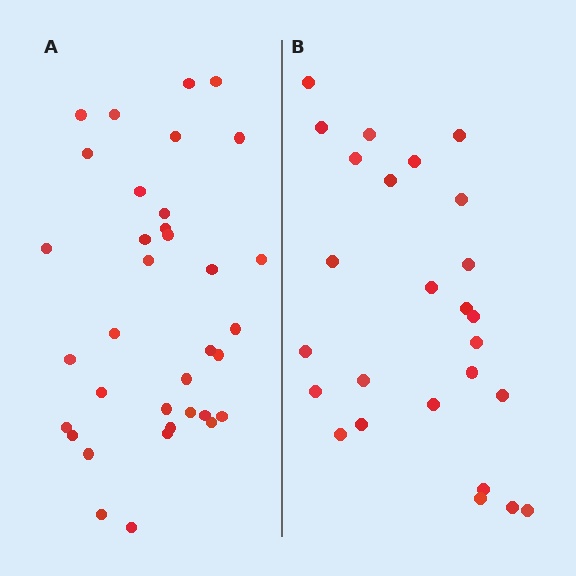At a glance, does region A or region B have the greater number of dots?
Region A (the left region) has more dots.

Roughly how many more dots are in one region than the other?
Region A has roughly 8 or so more dots than region B.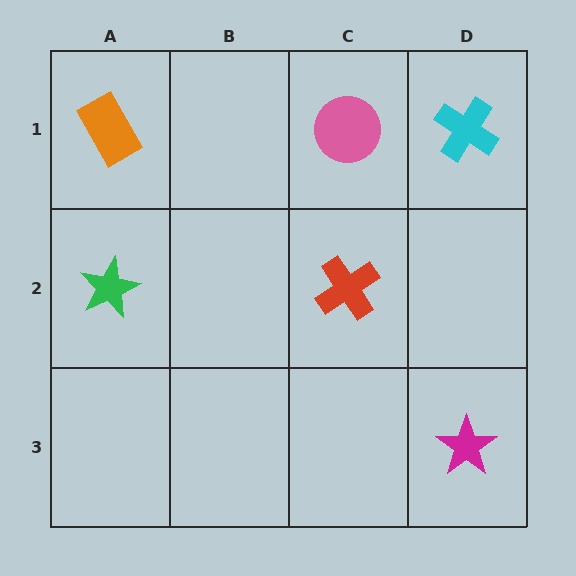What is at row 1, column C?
A pink circle.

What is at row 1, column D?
A cyan cross.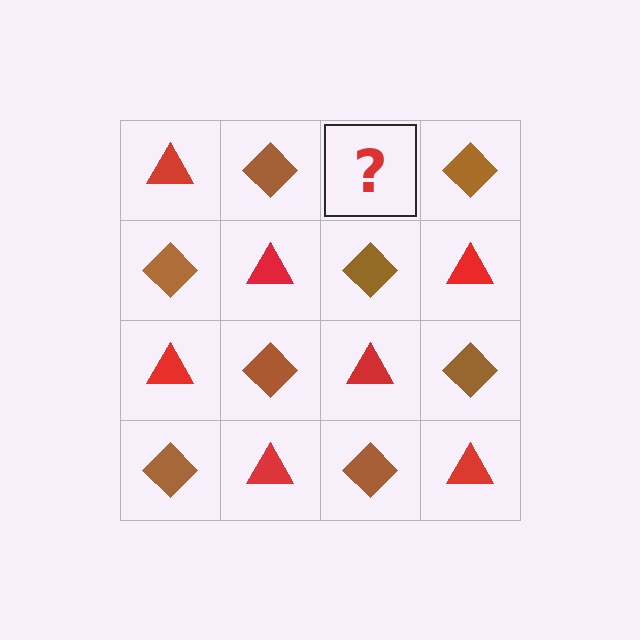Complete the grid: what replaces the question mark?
The question mark should be replaced with a red triangle.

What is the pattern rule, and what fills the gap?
The rule is that it alternates red triangle and brown diamond in a checkerboard pattern. The gap should be filled with a red triangle.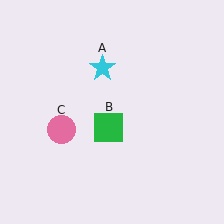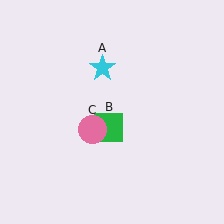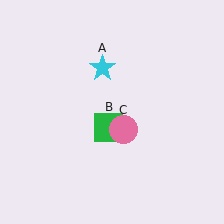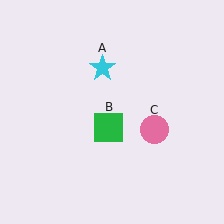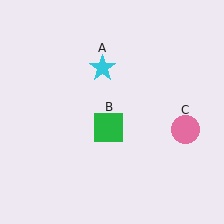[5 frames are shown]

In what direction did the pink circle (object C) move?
The pink circle (object C) moved right.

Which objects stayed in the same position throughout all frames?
Cyan star (object A) and green square (object B) remained stationary.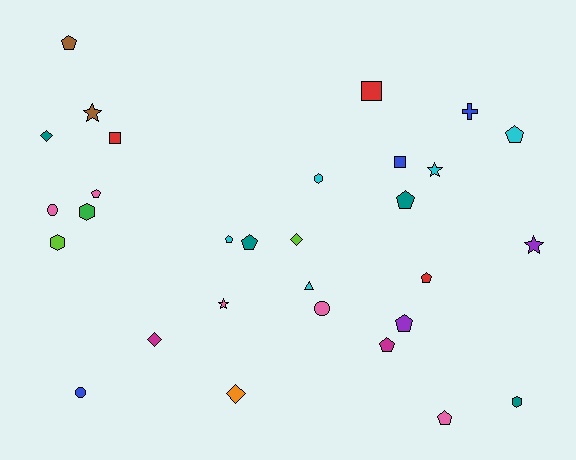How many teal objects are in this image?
There are 4 teal objects.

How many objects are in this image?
There are 30 objects.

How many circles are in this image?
There are 3 circles.